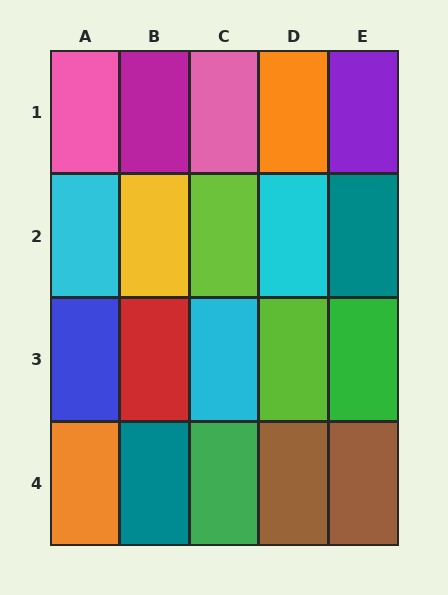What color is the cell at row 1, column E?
Purple.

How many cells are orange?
2 cells are orange.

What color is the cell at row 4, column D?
Brown.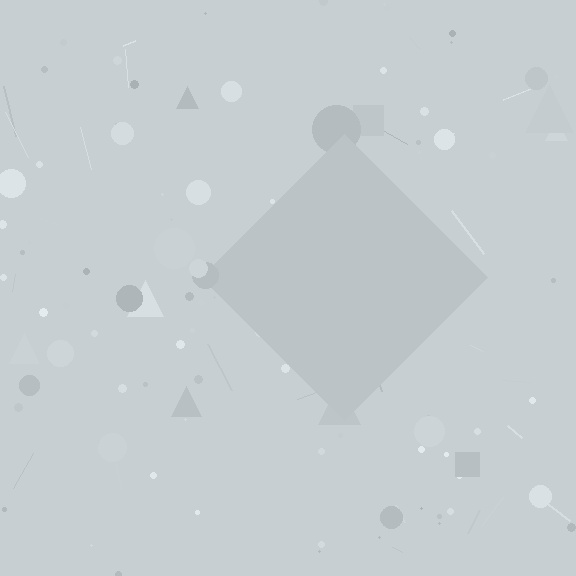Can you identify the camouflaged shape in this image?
The camouflaged shape is a diamond.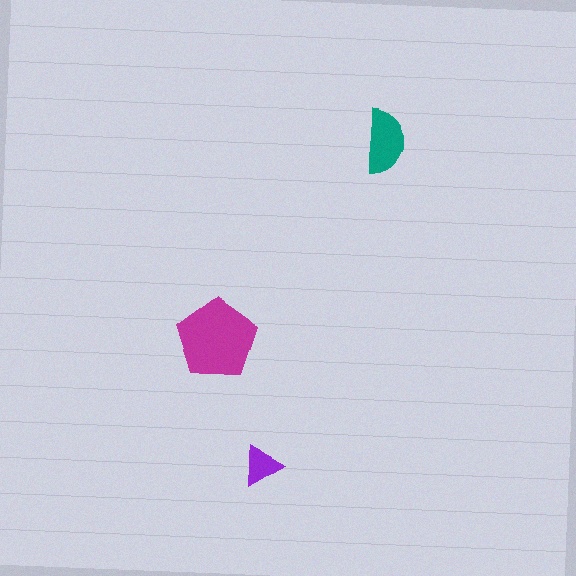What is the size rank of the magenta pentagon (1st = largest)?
1st.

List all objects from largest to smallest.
The magenta pentagon, the teal semicircle, the purple triangle.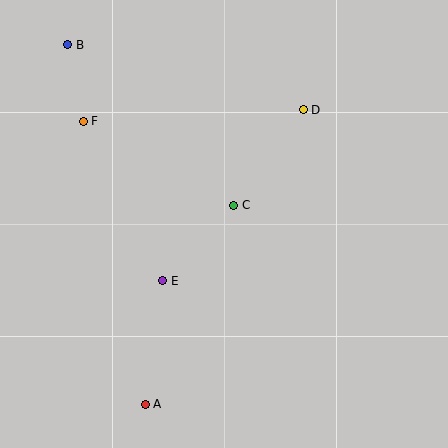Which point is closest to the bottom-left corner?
Point A is closest to the bottom-left corner.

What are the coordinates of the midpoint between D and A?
The midpoint between D and A is at (224, 257).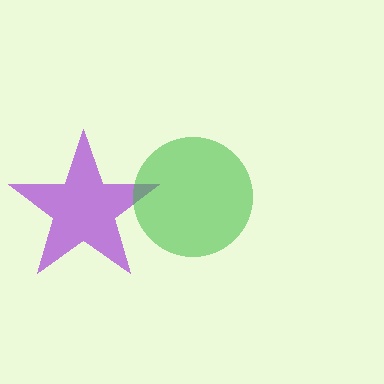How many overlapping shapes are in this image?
There are 2 overlapping shapes in the image.